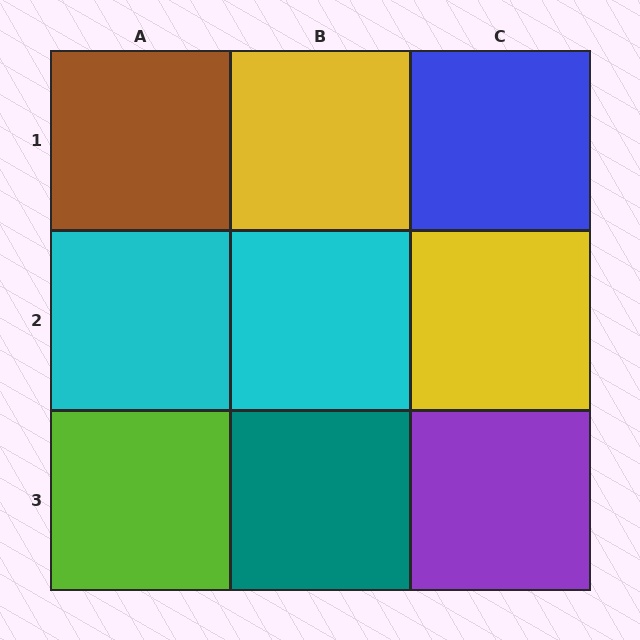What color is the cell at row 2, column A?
Cyan.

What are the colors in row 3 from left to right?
Lime, teal, purple.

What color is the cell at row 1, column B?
Yellow.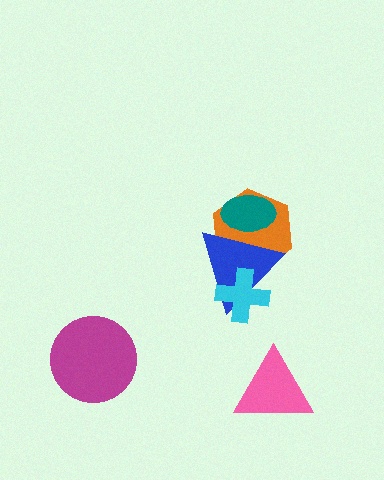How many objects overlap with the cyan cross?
1 object overlaps with the cyan cross.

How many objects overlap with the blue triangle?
3 objects overlap with the blue triangle.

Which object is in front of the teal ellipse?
The blue triangle is in front of the teal ellipse.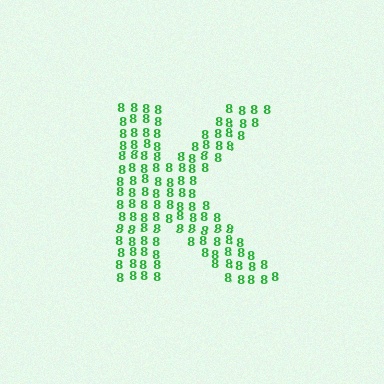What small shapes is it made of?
It is made of small digit 8's.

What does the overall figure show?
The overall figure shows the letter K.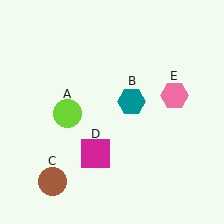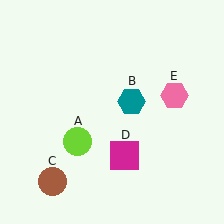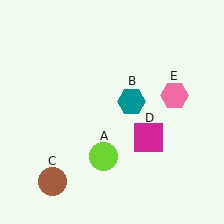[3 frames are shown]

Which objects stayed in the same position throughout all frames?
Teal hexagon (object B) and brown circle (object C) and pink hexagon (object E) remained stationary.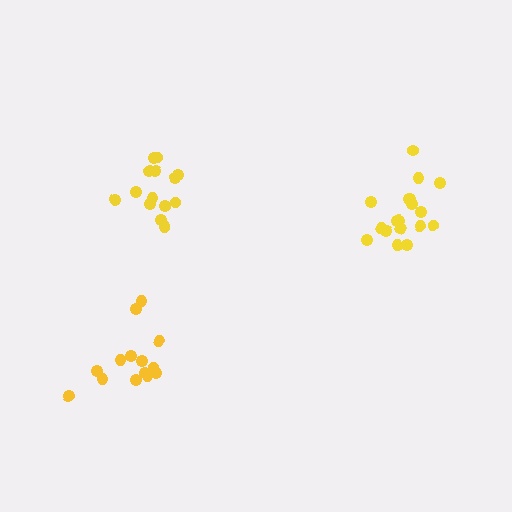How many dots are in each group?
Group 1: 14 dots, Group 2: 14 dots, Group 3: 18 dots (46 total).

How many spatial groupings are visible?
There are 3 spatial groupings.